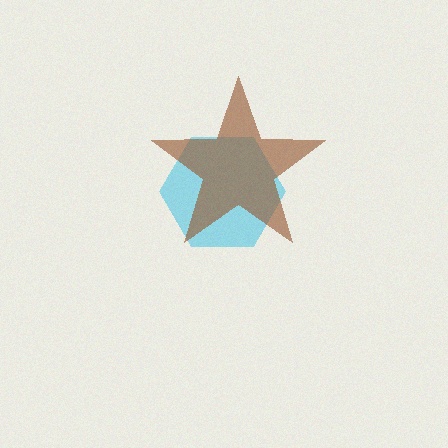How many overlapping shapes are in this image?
There are 2 overlapping shapes in the image.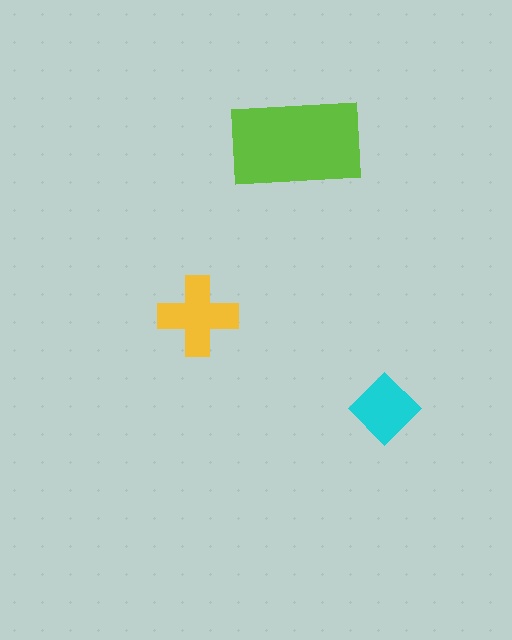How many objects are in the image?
There are 3 objects in the image.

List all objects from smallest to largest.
The cyan diamond, the yellow cross, the lime rectangle.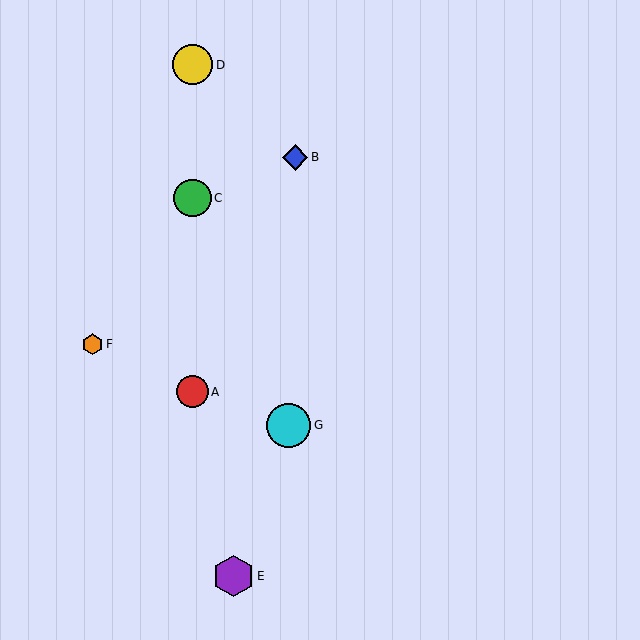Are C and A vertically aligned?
Yes, both are at x≈192.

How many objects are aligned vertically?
3 objects (A, C, D) are aligned vertically.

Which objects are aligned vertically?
Objects A, C, D are aligned vertically.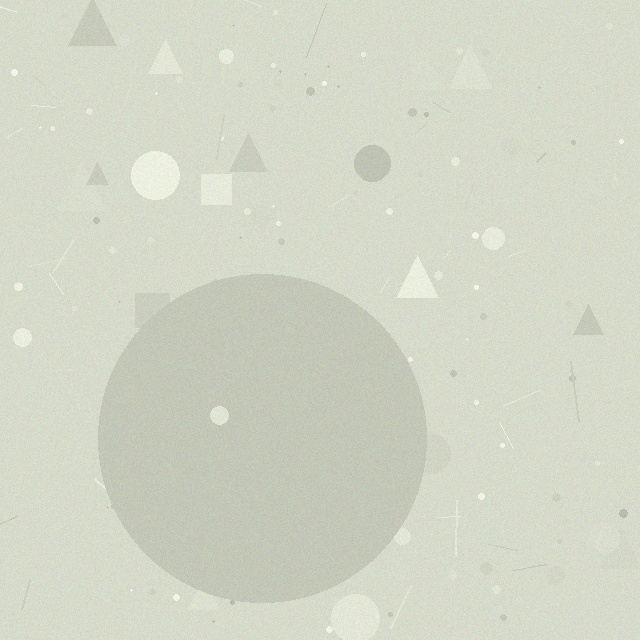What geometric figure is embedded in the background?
A circle is embedded in the background.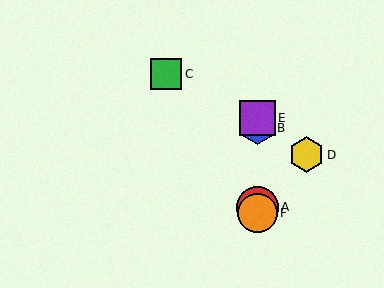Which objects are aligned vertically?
Objects A, B, E, F are aligned vertically.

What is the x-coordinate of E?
Object E is at x≈257.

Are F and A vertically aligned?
Yes, both are at x≈257.